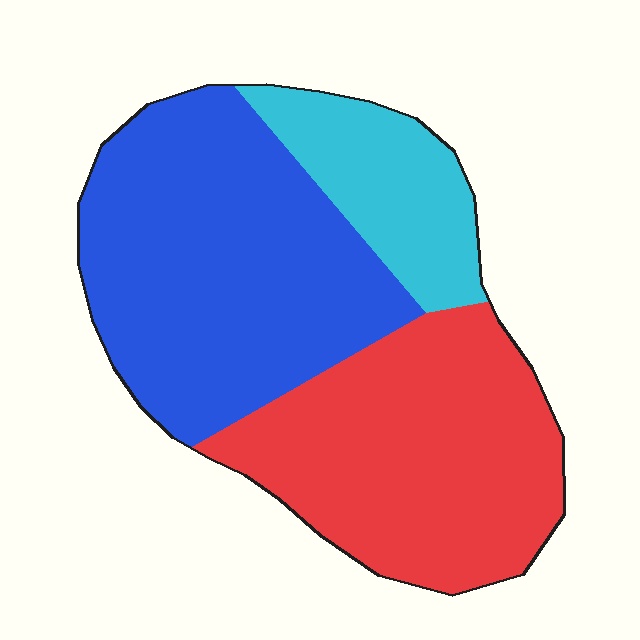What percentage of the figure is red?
Red covers around 40% of the figure.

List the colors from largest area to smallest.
From largest to smallest: blue, red, cyan.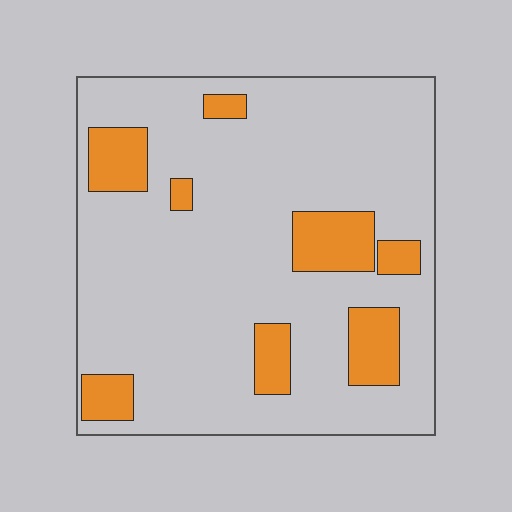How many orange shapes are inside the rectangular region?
8.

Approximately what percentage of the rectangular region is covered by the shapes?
Approximately 15%.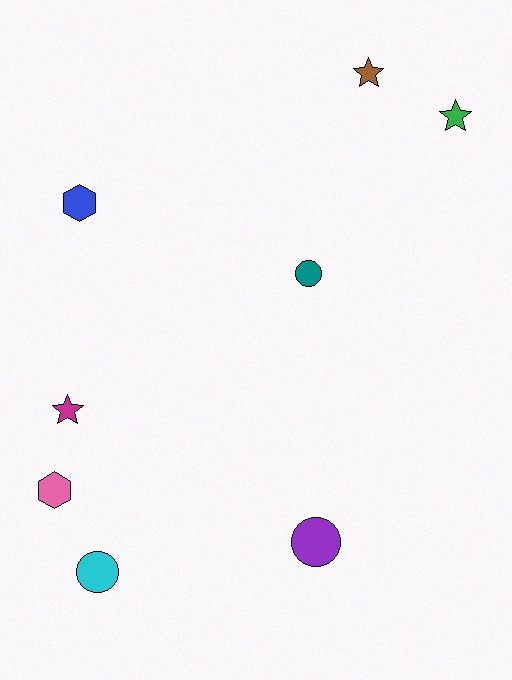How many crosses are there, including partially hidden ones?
There are no crosses.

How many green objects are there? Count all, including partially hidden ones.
There is 1 green object.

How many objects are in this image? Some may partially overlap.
There are 8 objects.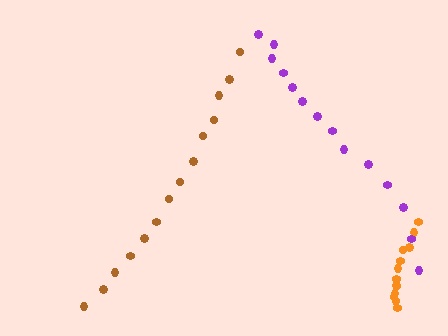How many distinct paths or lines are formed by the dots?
There are 3 distinct paths.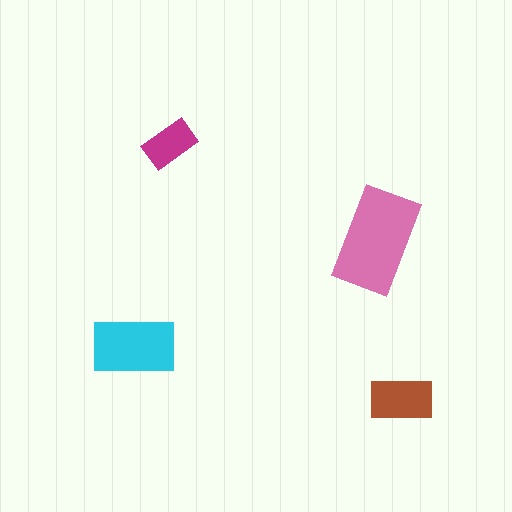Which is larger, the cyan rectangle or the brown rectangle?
The cyan one.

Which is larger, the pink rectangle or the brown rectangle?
The pink one.